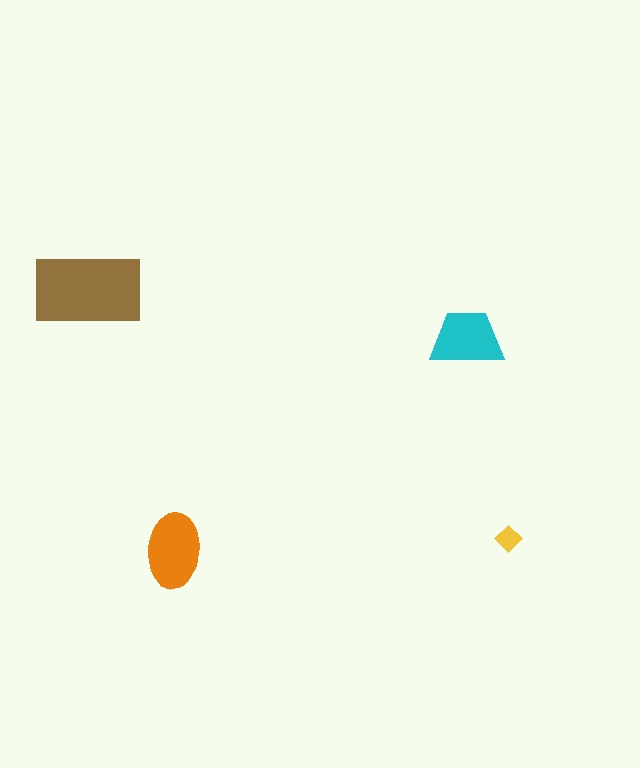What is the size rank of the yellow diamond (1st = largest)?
4th.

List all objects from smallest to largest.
The yellow diamond, the cyan trapezoid, the orange ellipse, the brown rectangle.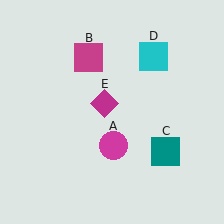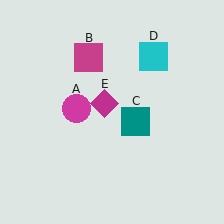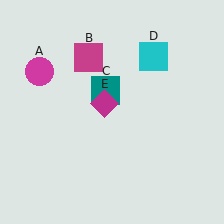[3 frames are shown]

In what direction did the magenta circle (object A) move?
The magenta circle (object A) moved up and to the left.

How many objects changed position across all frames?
2 objects changed position: magenta circle (object A), teal square (object C).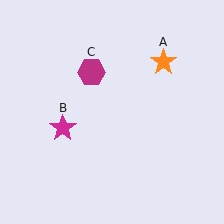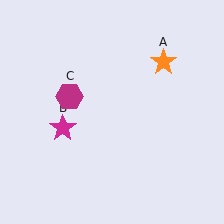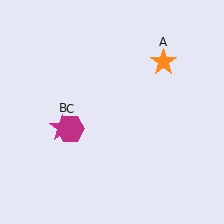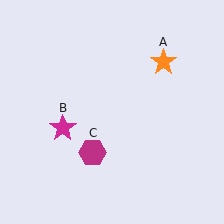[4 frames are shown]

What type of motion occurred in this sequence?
The magenta hexagon (object C) rotated counterclockwise around the center of the scene.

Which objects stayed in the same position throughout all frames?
Orange star (object A) and magenta star (object B) remained stationary.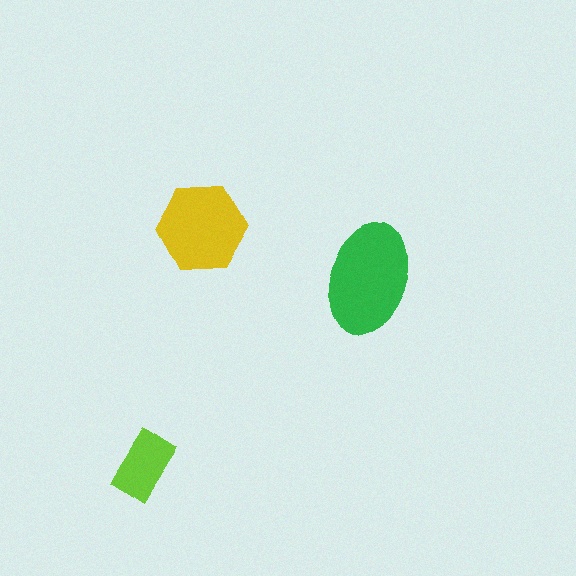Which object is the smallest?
The lime rectangle.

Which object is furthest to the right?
The green ellipse is rightmost.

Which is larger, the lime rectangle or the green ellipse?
The green ellipse.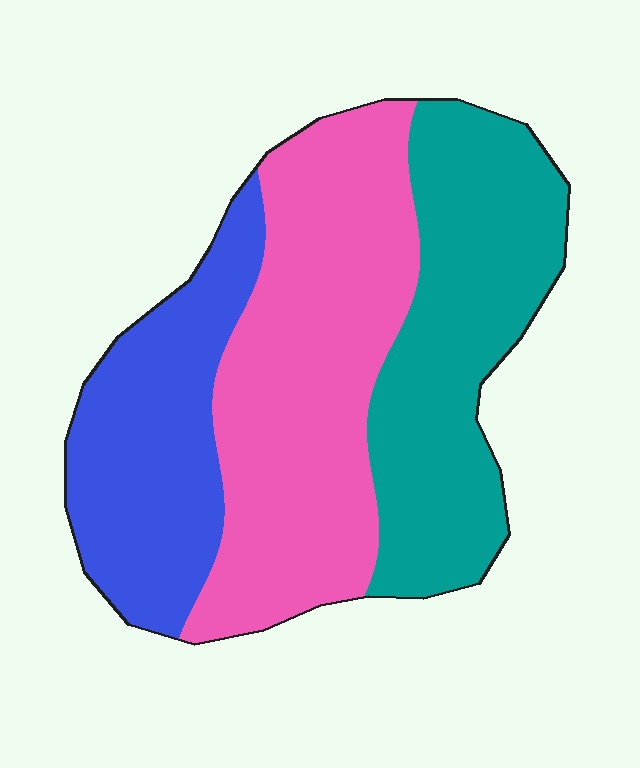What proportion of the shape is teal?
Teal takes up about one third (1/3) of the shape.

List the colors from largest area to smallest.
From largest to smallest: pink, teal, blue.